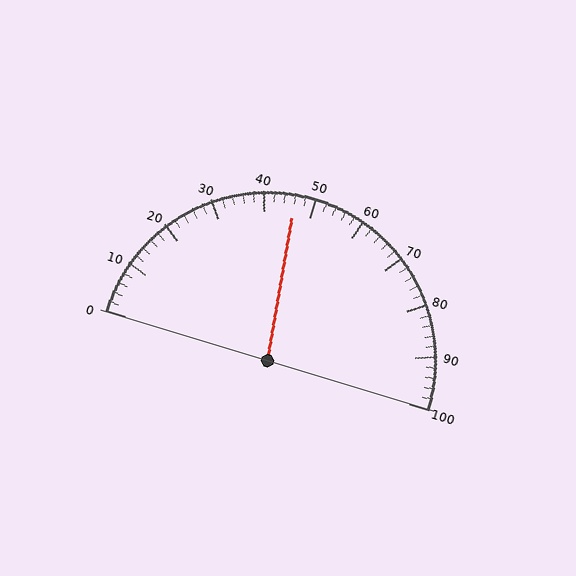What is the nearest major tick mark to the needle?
The nearest major tick mark is 50.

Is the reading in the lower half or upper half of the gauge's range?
The reading is in the lower half of the range (0 to 100).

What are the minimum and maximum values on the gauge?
The gauge ranges from 0 to 100.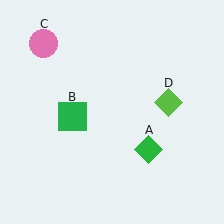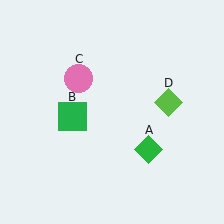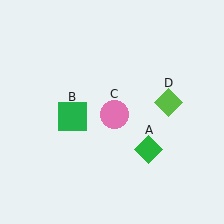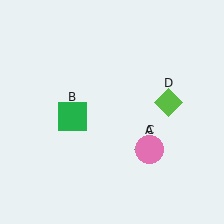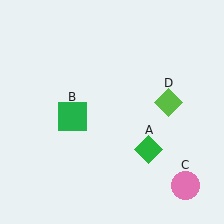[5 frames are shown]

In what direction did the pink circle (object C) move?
The pink circle (object C) moved down and to the right.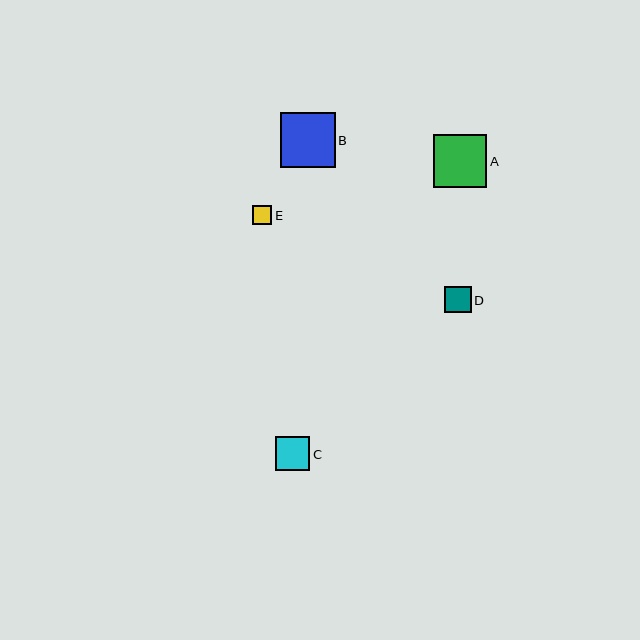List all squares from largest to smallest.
From largest to smallest: B, A, C, D, E.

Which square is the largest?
Square B is the largest with a size of approximately 54 pixels.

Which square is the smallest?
Square E is the smallest with a size of approximately 19 pixels.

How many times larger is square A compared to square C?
Square A is approximately 1.5 times the size of square C.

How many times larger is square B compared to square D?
Square B is approximately 2.0 times the size of square D.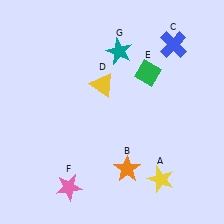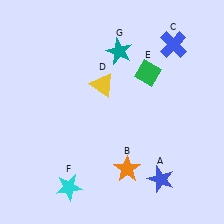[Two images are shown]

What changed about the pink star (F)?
In Image 1, F is pink. In Image 2, it changed to cyan.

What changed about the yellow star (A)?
In Image 1, A is yellow. In Image 2, it changed to blue.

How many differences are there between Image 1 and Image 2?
There are 2 differences between the two images.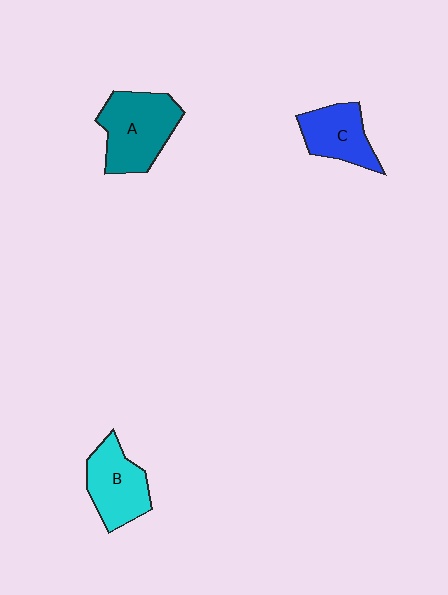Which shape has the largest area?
Shape A (teal).